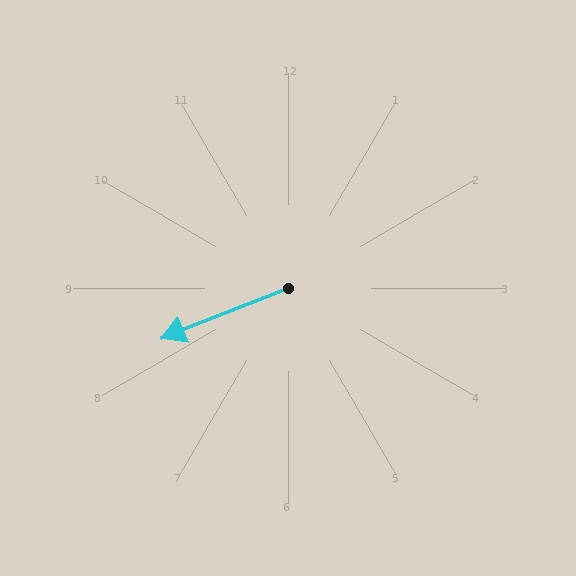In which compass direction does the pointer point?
West.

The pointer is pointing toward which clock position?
Roughly 8 o'clock.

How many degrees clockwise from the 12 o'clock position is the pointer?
Approximately 248 degrees.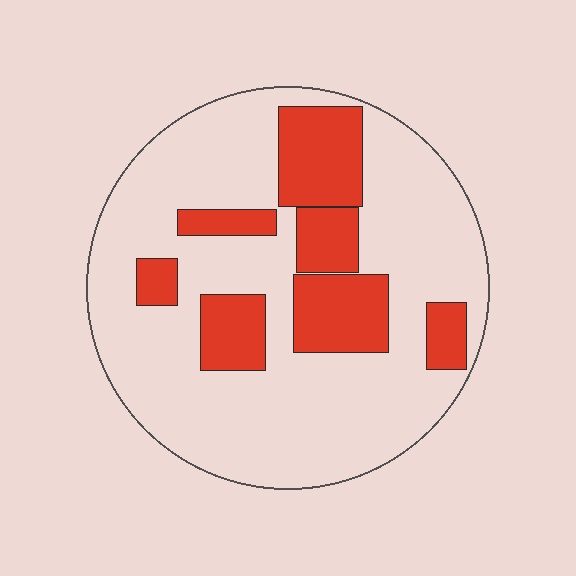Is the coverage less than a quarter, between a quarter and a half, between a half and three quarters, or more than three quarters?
Between a quarter and a half.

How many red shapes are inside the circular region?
7.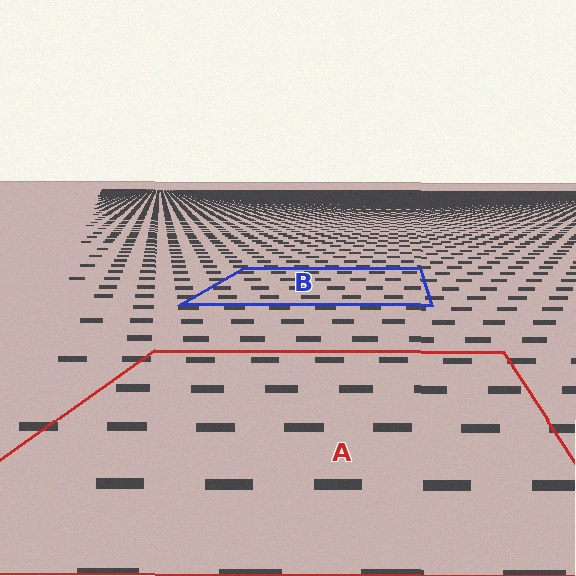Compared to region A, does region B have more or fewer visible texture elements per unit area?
Region B has more texture elements per unit area — they are packed more densely because it is farther away.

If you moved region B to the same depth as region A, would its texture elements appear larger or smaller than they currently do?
They would appear larger. At a closer depth, the same texture elements are projected at a bigger on-screen size.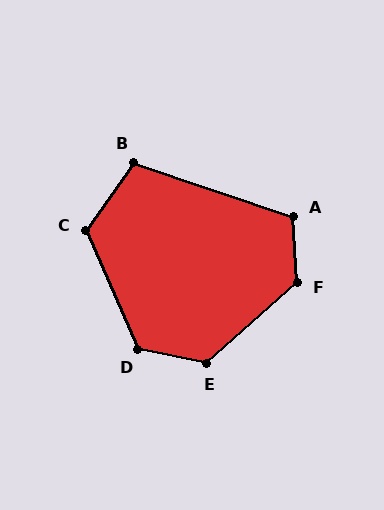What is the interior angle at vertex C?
Approximately 121 degrees (obtuse).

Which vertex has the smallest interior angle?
B, at approximately 107 degrees.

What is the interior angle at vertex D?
Approximately 125 degrees (obtuse).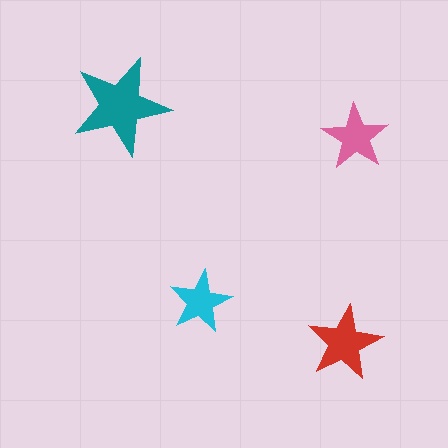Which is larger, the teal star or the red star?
The teal one.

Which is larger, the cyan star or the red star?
The red one.